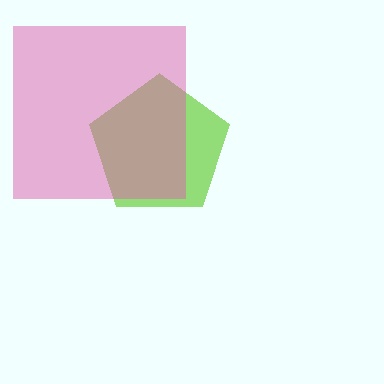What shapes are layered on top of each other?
The layered shapes are: a lime pentagon, a pink square.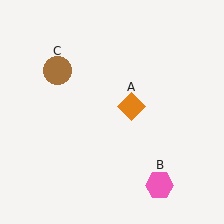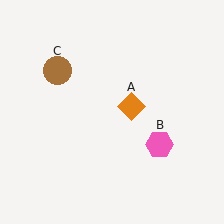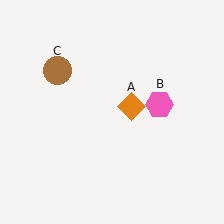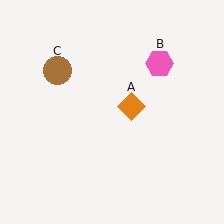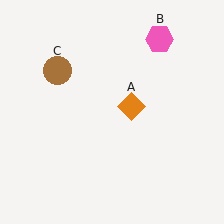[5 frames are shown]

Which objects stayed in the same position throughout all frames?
Orange diamond (object A) and brown circle (object C) remained stationary.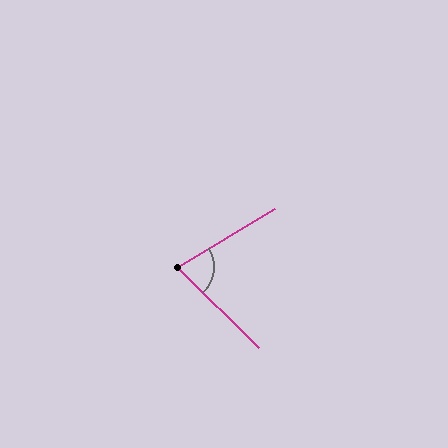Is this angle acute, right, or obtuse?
It is acute.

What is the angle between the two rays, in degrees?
Approximately 76 degrees.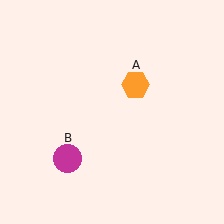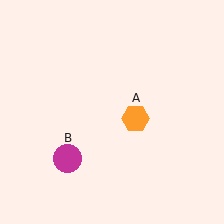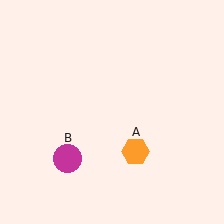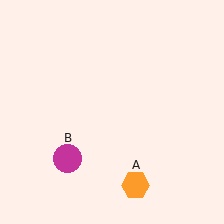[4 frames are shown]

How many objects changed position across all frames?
1 object changed position: orange hexagon (object A).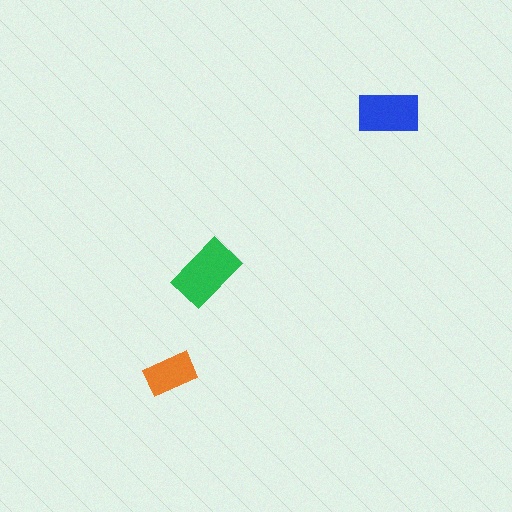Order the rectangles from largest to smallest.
the green one, the blue one, the orange one.